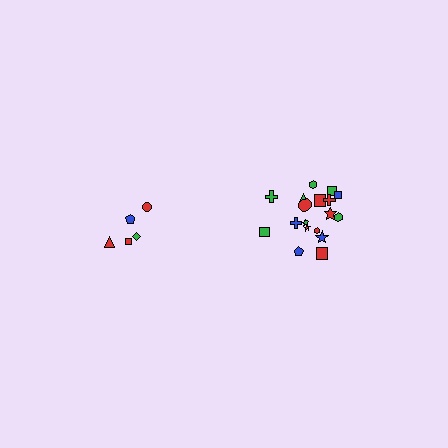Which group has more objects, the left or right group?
The right group.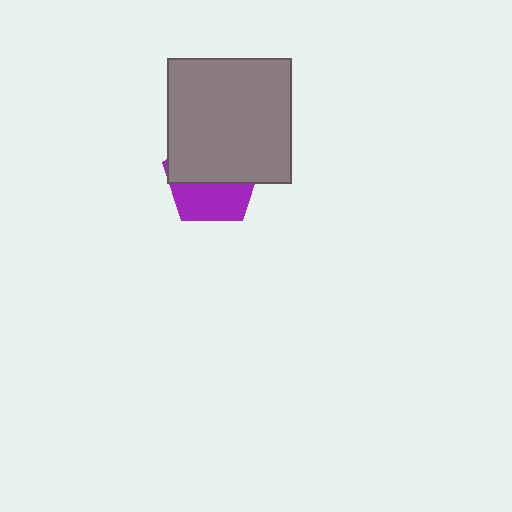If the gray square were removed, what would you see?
You would see the complete purple pentagon.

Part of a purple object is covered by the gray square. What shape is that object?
It is a pentagon.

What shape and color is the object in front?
The object in front is a gray square.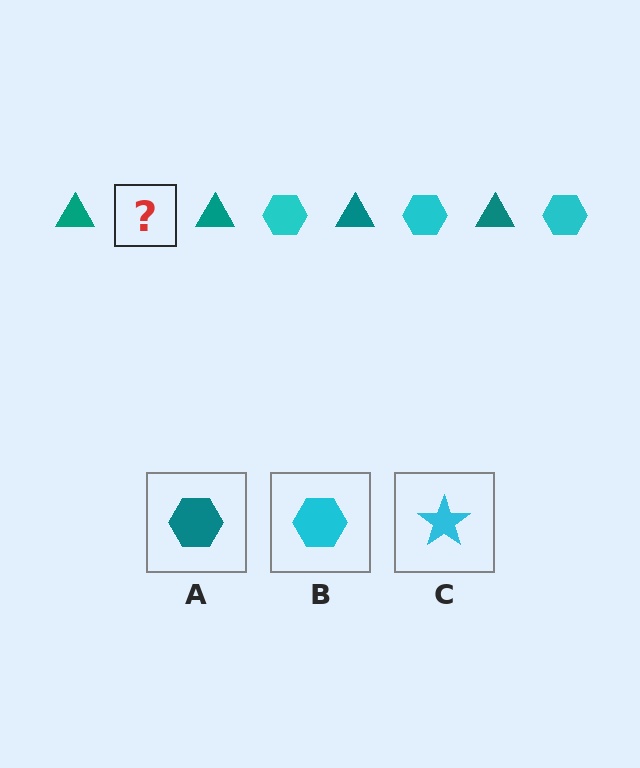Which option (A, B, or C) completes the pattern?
B.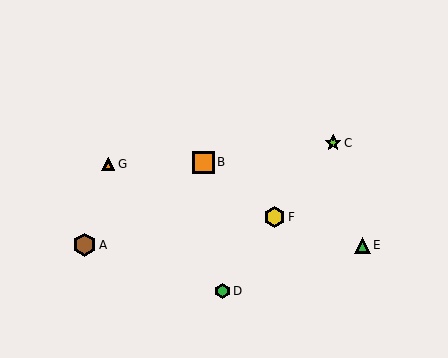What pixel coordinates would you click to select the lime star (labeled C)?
Click at (333, 143) to select the lime star C.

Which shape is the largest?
The brown hexagon (labeled A) is the largest.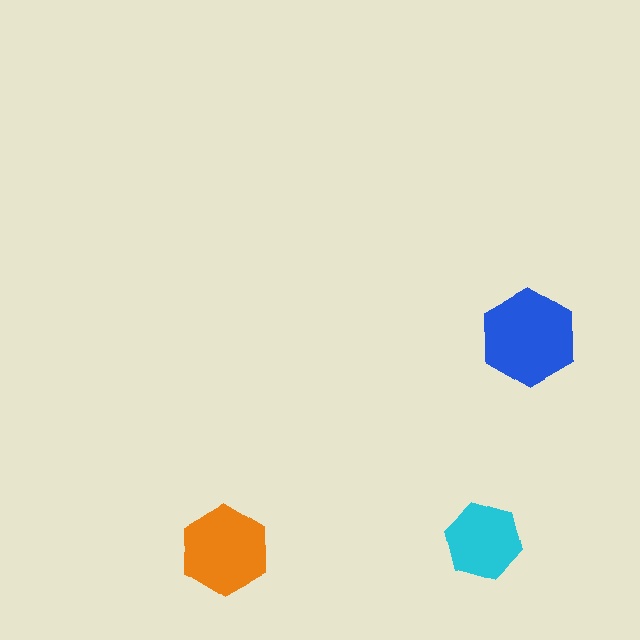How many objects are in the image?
There are 3 objects in the image.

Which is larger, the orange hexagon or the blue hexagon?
The blue one.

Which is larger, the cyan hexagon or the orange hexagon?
The orange one.